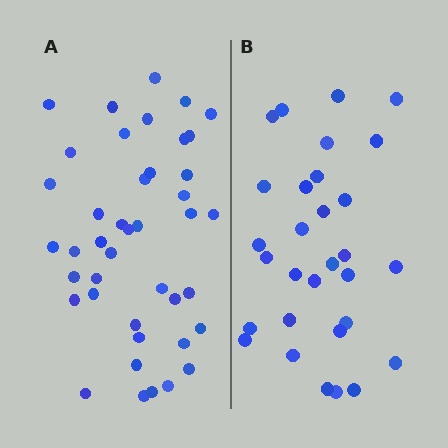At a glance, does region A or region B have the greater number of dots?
Region A (the left region) has more dots.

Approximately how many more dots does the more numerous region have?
Region A has roughly 12 or so more dots than region B.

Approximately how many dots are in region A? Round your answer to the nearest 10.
About 40 dots. (The exact count is 42, which rounds to 40.)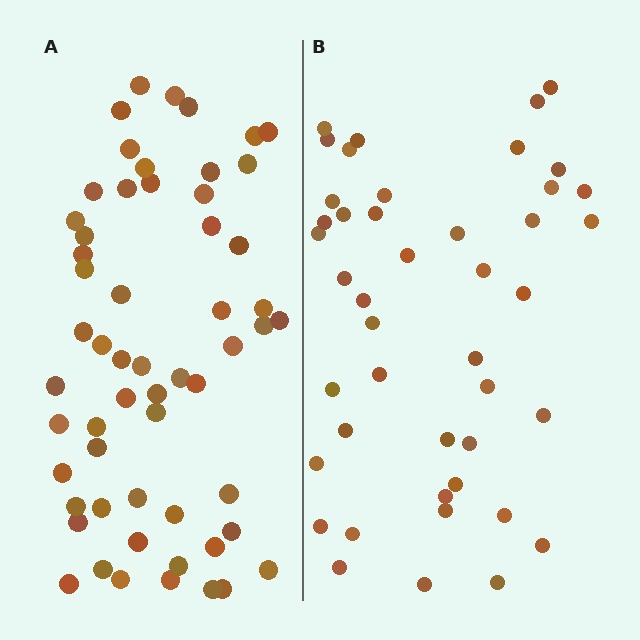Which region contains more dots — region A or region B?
Region A (the left region) has more dots.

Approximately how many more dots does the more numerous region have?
Region A has approximately 15 more dots than region B.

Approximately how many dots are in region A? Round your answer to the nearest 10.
About 60 dots. (The exact count is 57, which rounds to 60.)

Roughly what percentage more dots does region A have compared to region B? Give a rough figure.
About 30% more.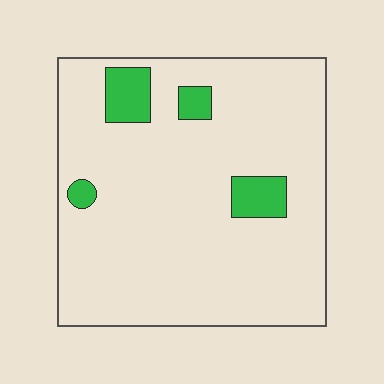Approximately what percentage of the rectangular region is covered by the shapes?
Approximately 10%.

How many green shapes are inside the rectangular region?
4.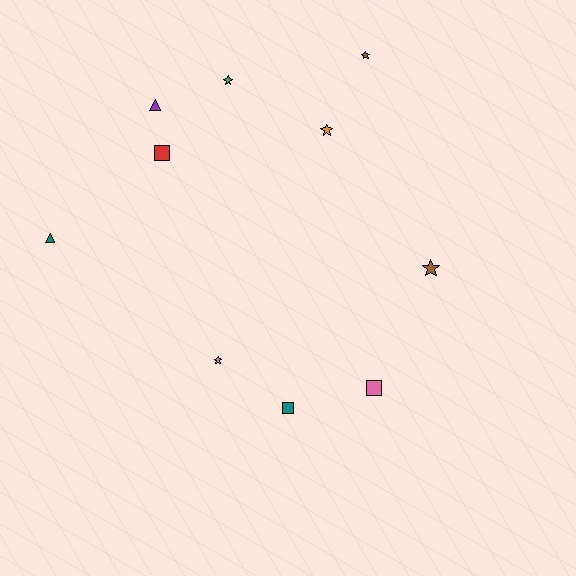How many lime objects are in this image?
There are no lime objects.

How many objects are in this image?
There are 10 objects.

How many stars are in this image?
There are 5 stars.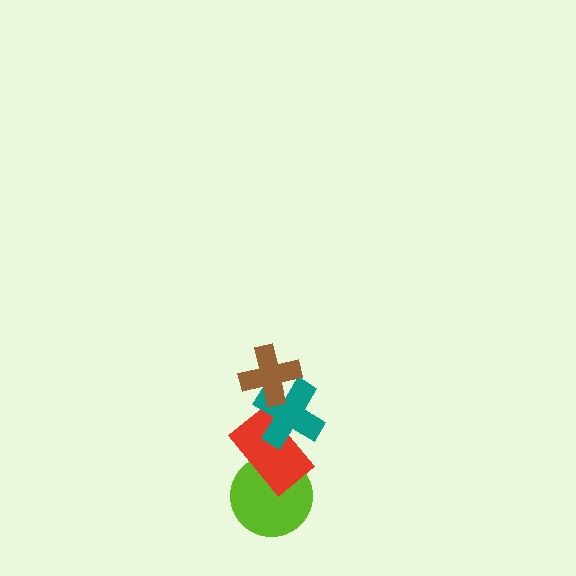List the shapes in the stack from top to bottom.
From top to bottom: the brown cross, the teal cross, the red rectangle, the lime circle.